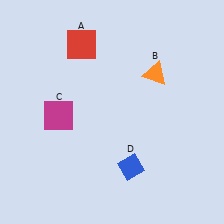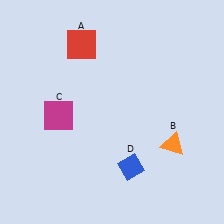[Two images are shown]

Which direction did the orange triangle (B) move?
The orange triangle (B) moved down.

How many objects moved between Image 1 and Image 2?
1 object moved between the two images.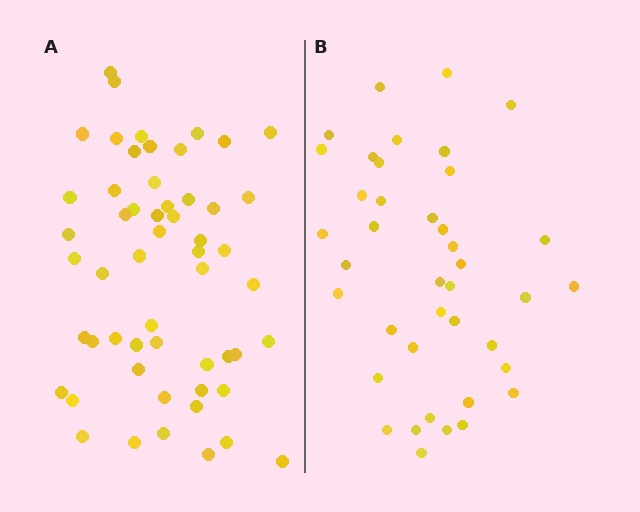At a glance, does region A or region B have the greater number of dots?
Region A (the left region) has more dots.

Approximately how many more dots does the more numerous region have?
Region A has approximately 15 more dots than region B.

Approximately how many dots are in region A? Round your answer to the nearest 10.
About 60 dots. (The exact count is 55, which rounds to 60.)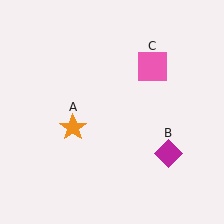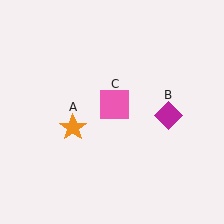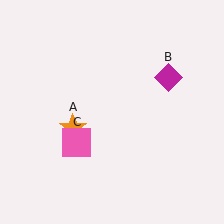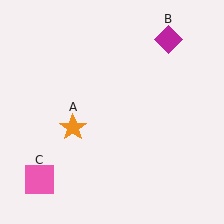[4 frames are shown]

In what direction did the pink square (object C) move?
The pink square (object C) moved down and to the left.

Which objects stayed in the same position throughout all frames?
Orange star (object A) remained stationary.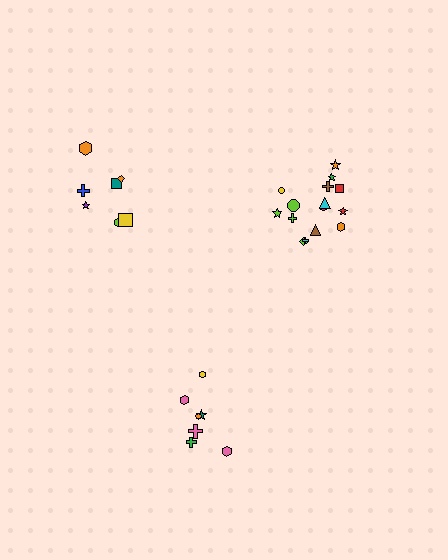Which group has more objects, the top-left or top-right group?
The top-right group.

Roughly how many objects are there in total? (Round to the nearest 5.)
Roughly 30 objects in total.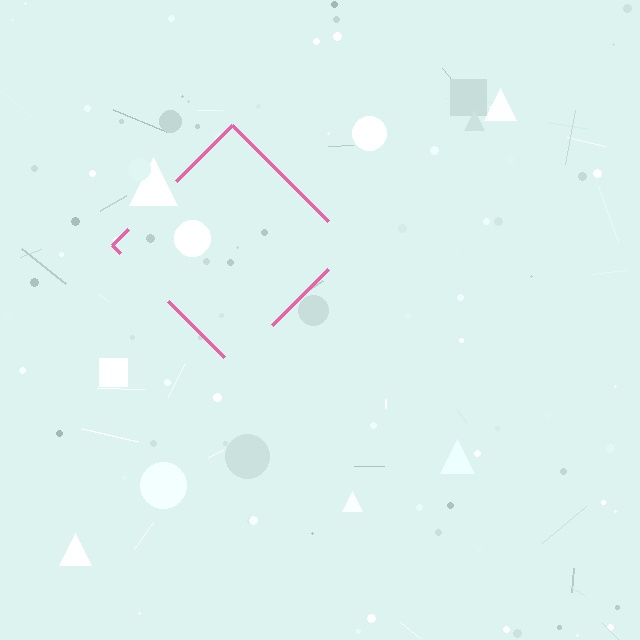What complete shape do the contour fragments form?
The contour fragments form a diamond.